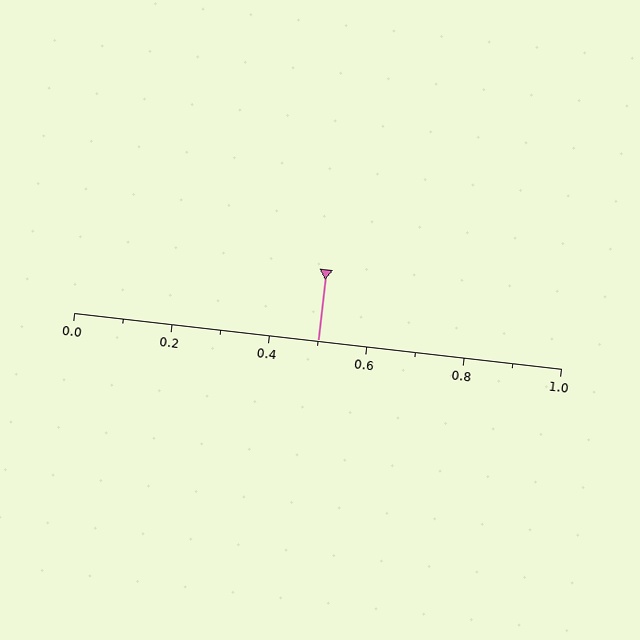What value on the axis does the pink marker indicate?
The marker indicates approximately 0.5.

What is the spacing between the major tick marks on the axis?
The major ticks are spaced 0.2 apart.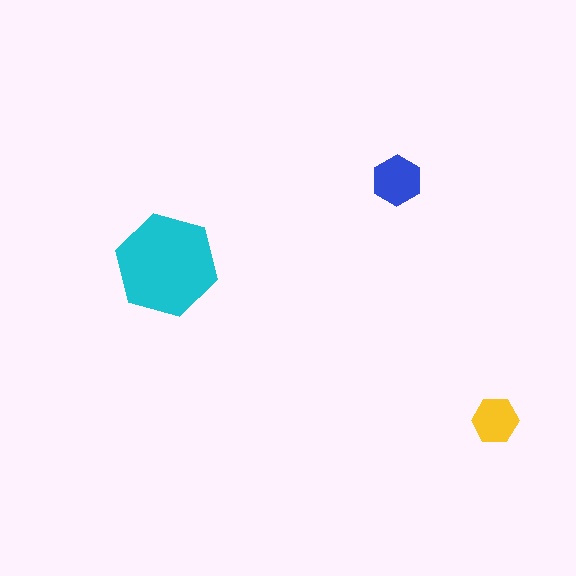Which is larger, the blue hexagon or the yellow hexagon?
The blue one.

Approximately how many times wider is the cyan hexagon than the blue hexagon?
About 2 times wider.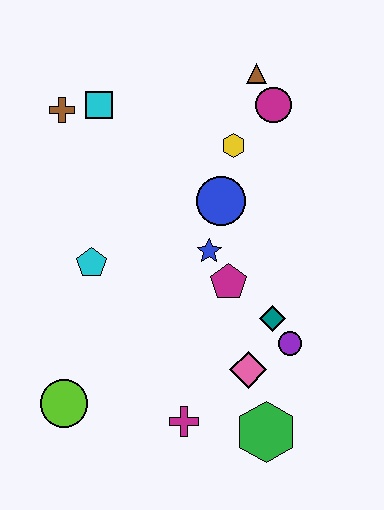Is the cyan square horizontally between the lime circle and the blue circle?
Yes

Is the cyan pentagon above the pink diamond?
Yes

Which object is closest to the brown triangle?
The magenta circle is closest to the brown triangle.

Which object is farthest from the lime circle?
The brown triangle is farthest from the lime circle.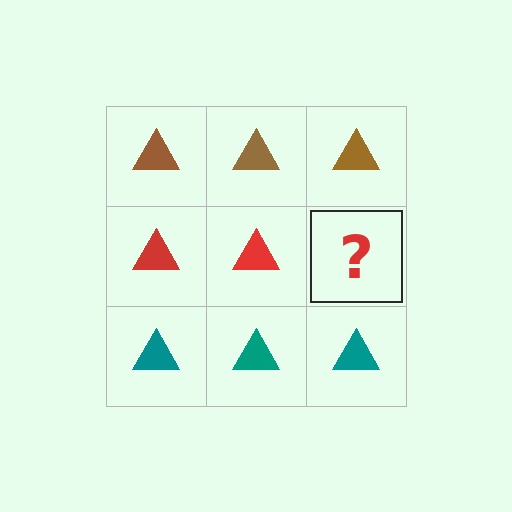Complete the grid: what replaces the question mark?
The question mark should be replaced with a red triangle.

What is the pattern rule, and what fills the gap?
The rule is that each row has a consistent color. The gap should be filled with a red triangle.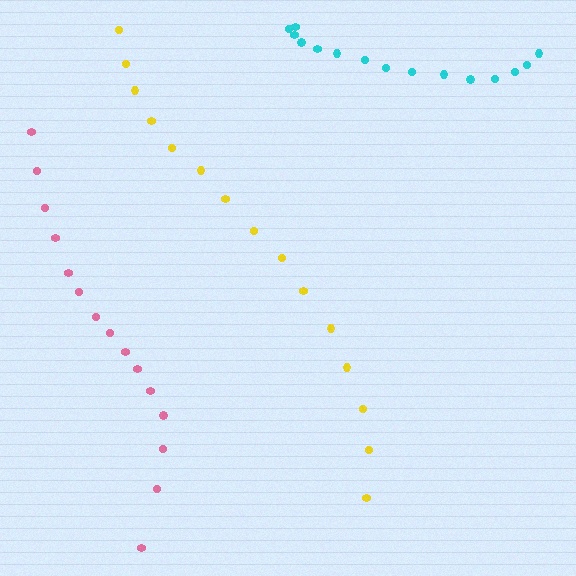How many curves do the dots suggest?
There are 3 distinct paths.